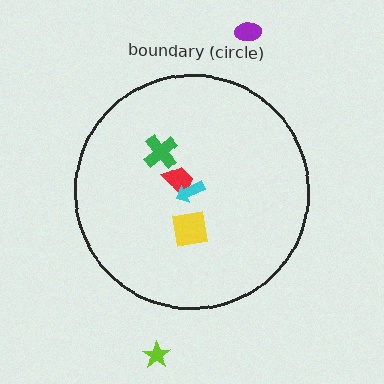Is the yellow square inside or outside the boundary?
Inside.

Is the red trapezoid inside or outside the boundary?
Inside.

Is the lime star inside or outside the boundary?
Outside.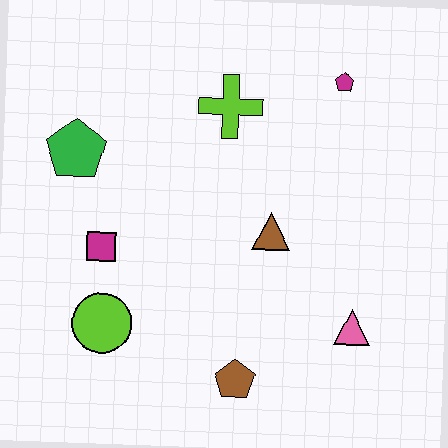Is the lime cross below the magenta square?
No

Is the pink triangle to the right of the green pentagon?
Yes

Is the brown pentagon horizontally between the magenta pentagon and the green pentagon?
Yes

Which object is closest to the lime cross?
The magenta pentagon is closest to the lime cross.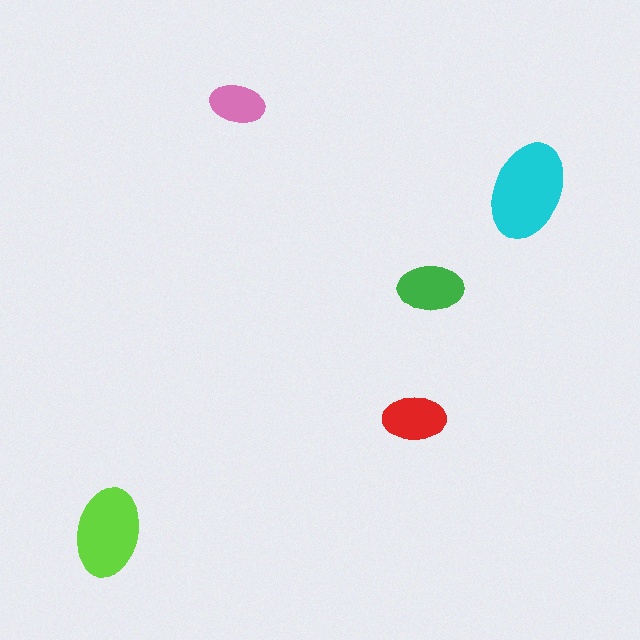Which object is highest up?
The pink ellipse is topmost.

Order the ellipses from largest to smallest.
the cyan one, the lime one, the green one, the red one, the pink one.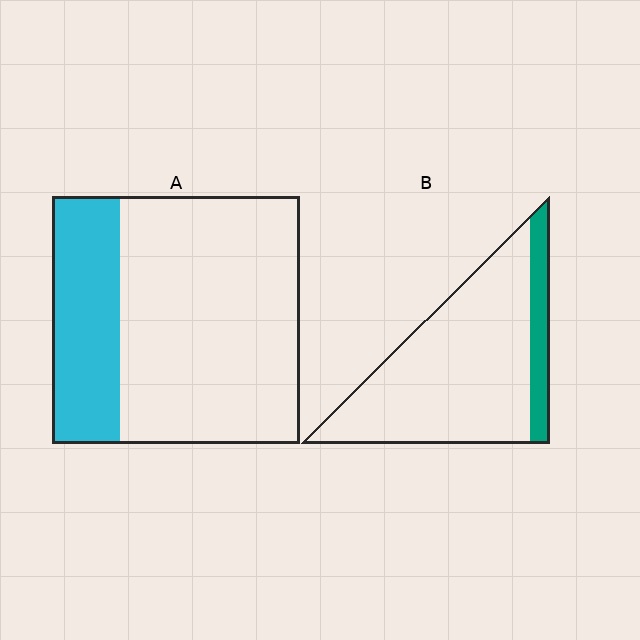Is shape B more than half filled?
No.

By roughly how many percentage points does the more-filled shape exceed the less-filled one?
By roughly 10 percentage points (A over B).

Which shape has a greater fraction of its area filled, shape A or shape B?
Shape A.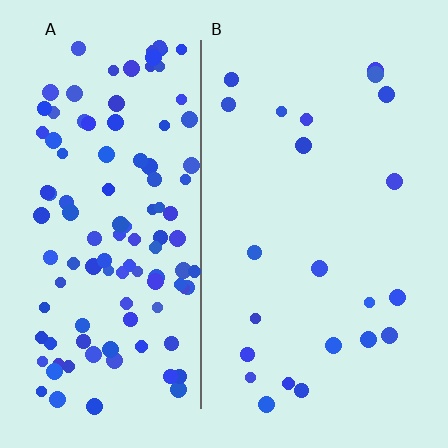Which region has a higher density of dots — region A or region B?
A (the left).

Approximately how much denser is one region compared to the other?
Approximately 4.9× — region A over region B.